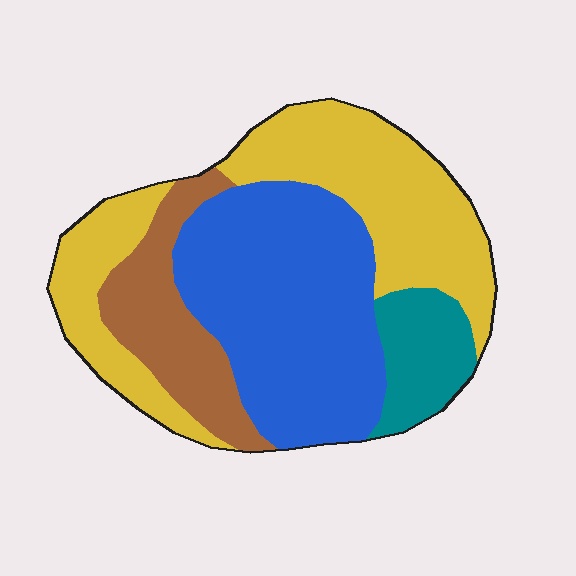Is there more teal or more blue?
Blue.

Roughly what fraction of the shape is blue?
Blue covers about 35% of the shape.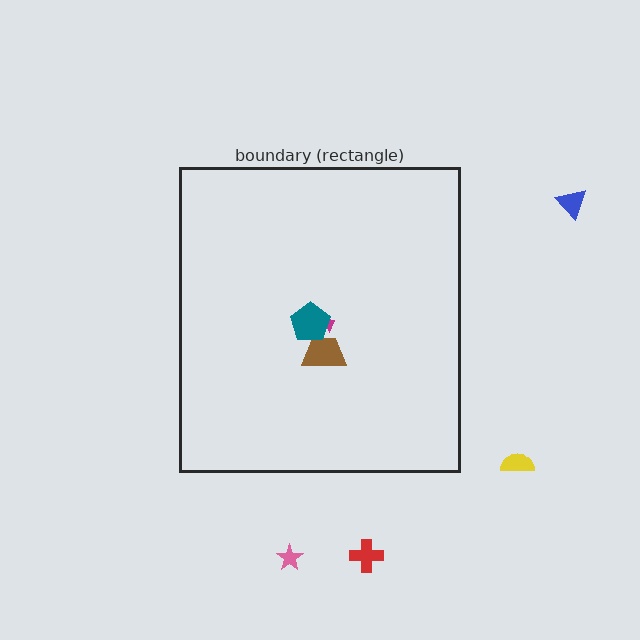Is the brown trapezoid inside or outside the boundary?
Inside.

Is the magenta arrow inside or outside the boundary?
Inside.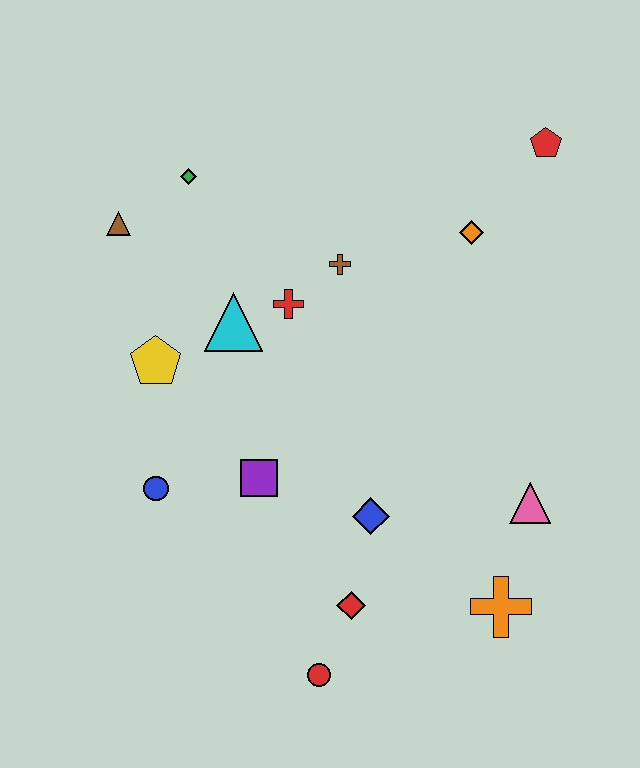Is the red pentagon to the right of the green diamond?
Yes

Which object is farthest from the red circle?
The red pentagon is farthest from the red circle.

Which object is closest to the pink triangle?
The orange cross is closest to the pink triangle.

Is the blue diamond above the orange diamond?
No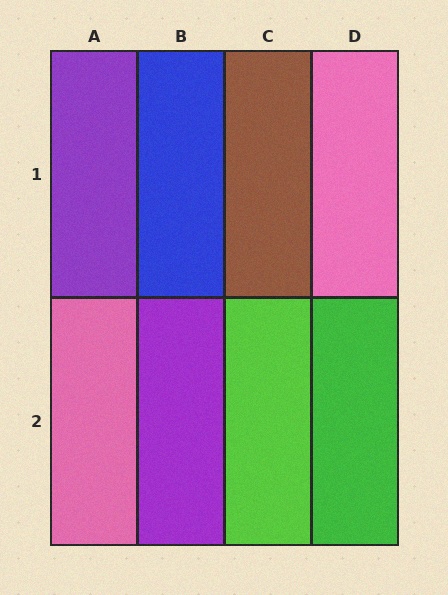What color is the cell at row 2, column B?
Purple.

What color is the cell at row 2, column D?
Green.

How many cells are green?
1 cell is green.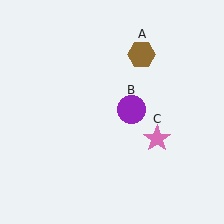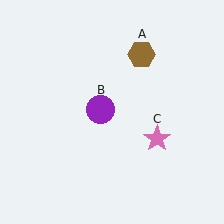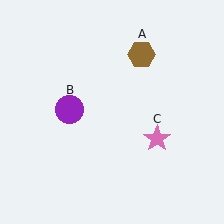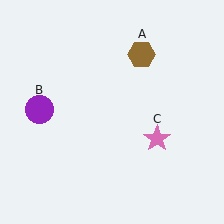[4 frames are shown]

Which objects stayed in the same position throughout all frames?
Brown hexagon (object A) and pink star (object C) remained stationary.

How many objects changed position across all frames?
1 object changed position: purple circle (object B).